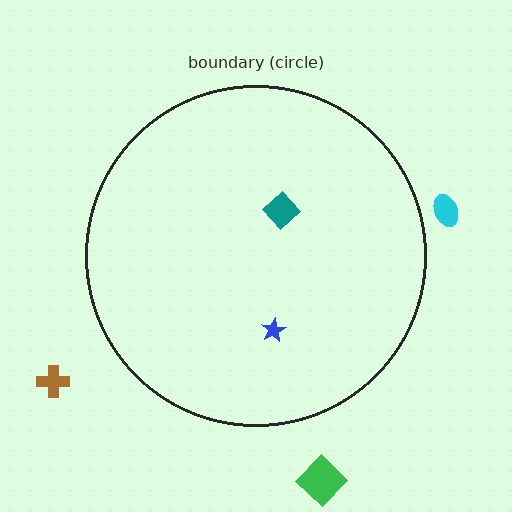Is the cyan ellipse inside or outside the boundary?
Outside.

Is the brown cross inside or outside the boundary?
Outside.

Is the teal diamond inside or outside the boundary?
Inside.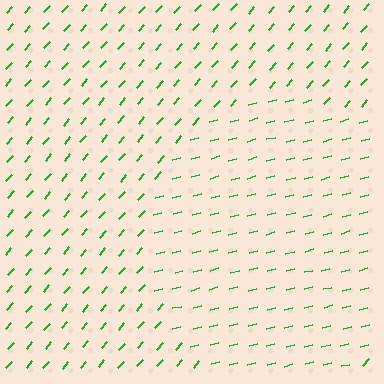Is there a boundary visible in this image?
Yes, there is a texture boundary formed by a change in line orientation.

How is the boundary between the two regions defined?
The boundary is defined purely by a change in line orientation (approximately 34 degrees difference). All lines are the same color and thickness.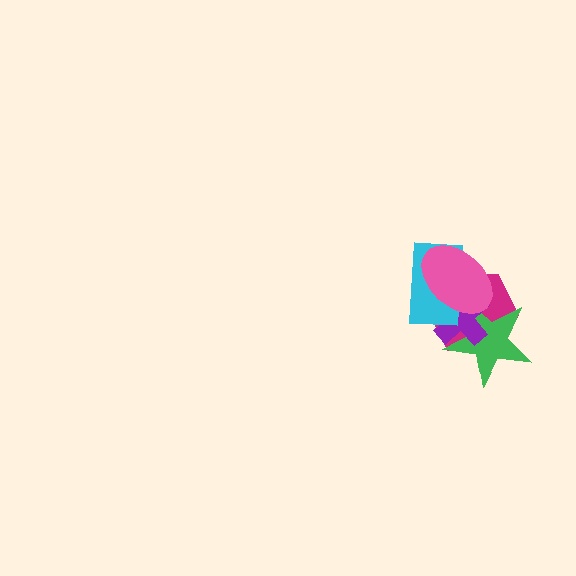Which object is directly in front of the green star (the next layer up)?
The purple cross is directly in front of the green star.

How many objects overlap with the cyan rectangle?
4 objects overlap with the cyan rectangle.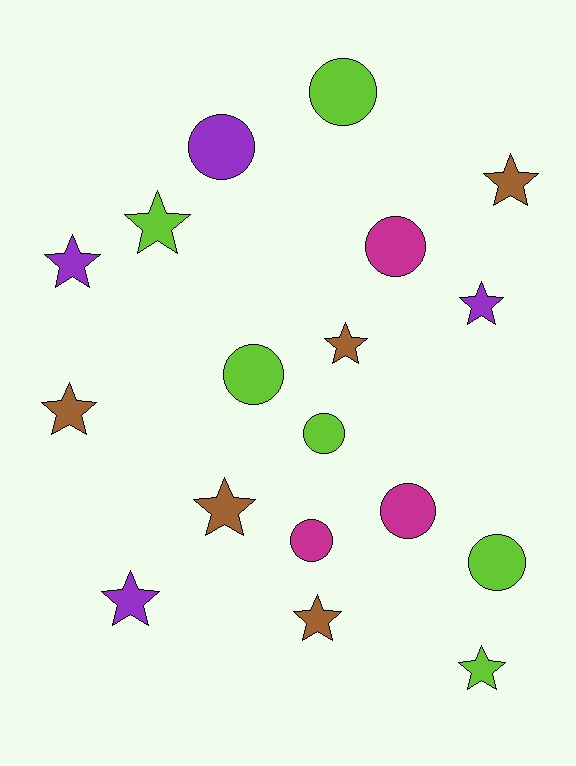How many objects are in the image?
There are 18 objects.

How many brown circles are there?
There are no brown circles.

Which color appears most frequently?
Lime, with 6 objects.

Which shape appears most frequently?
Star, with 10 objects.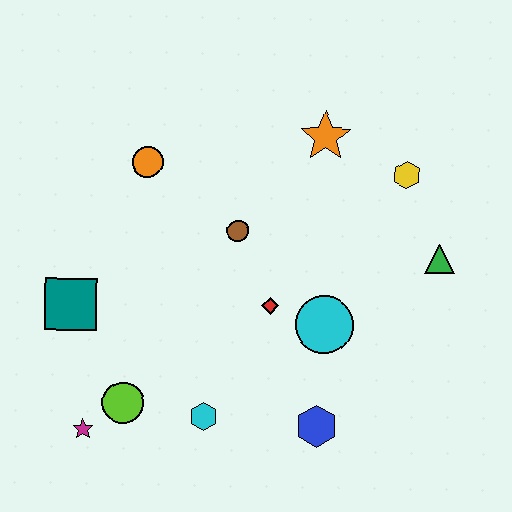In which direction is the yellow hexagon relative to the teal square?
The yellow hexagon is to the right of the teal square.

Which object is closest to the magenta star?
The lime circle is closest to the magenta star.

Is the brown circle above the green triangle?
Yes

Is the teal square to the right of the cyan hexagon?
No